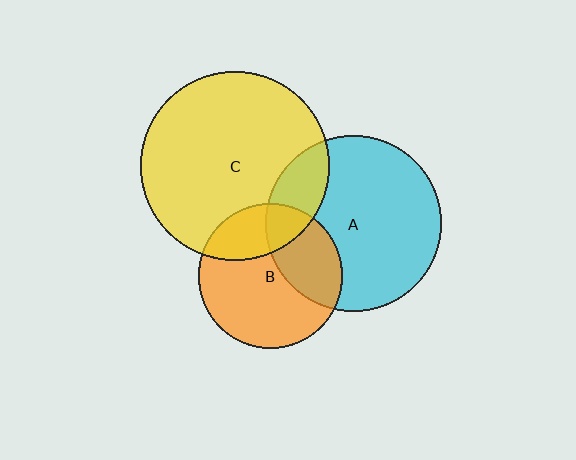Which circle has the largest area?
Circle C (yellow).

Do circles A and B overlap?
Yes.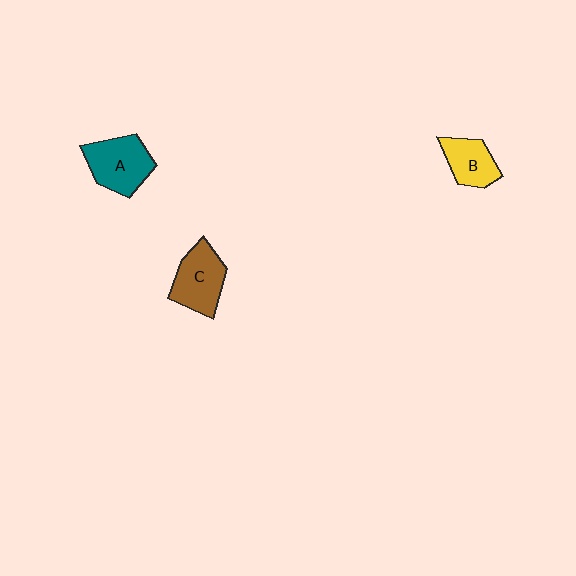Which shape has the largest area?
Shape A (teal).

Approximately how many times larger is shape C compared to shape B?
Approximately 1.3 times.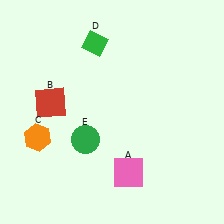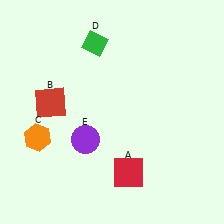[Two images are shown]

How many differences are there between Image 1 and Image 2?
There are 2 differences between the two images.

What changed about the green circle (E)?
In Image 1, E is green. In Image 2, it changed to purple.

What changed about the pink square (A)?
In Image 1, A is pink. In Image 2, it changed to red.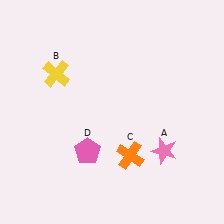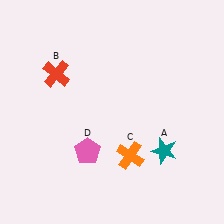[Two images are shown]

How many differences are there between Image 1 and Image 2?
There are 2 differences between the two images.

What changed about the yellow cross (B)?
In Image 1, B is yellow. In Image 2, it changed to red.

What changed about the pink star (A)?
In Image 1, A is pink. In Image 2, it changed to teal.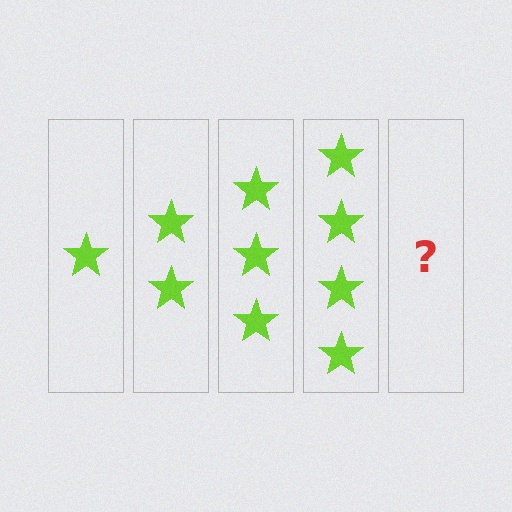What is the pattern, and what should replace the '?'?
The pattern is that each step adds one more star. The '?' should be 5 stars.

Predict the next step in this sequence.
The next step is 5 stars.